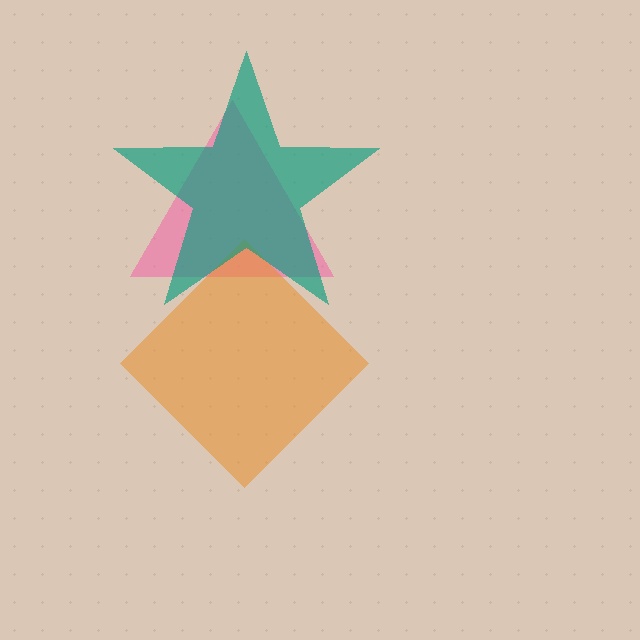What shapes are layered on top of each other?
The layered shapes are: a pink triangle, an orange diamond, a teal star.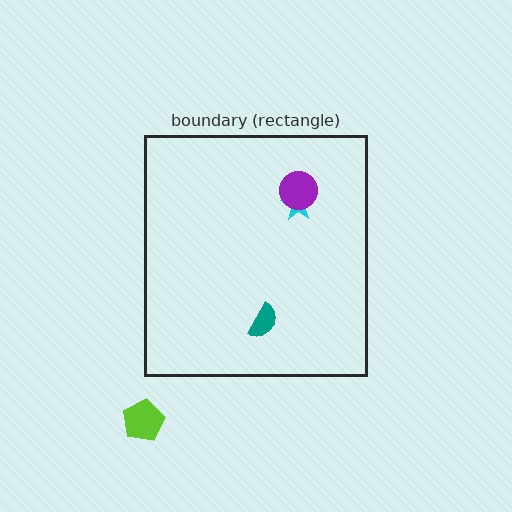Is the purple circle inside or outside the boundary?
Inside.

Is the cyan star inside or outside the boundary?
Inside.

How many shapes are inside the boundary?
3 inside, 1 outside.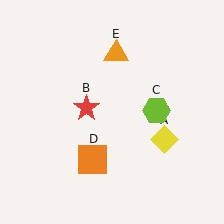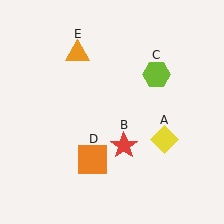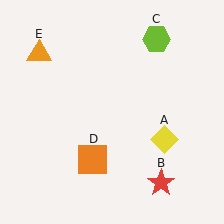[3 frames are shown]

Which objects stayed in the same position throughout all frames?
Yellow diamond (object A) and orange square (object D) remained stationary.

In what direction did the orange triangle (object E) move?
The orange triangle (object E) moved left.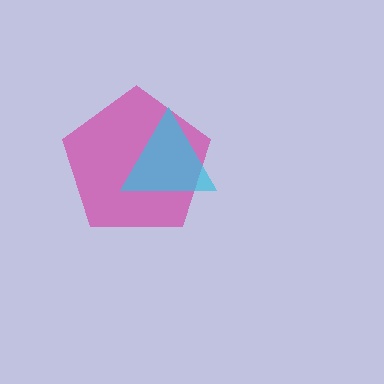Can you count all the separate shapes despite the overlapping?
Yes, there are 2 separate shapes.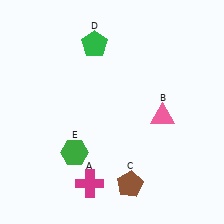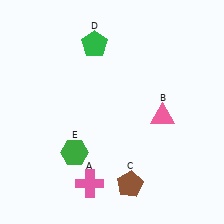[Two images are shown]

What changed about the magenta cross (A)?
In Image 1, A is magenta. In Image 2, it changed to pink.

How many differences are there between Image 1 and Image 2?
There is 1 difference between the two images.